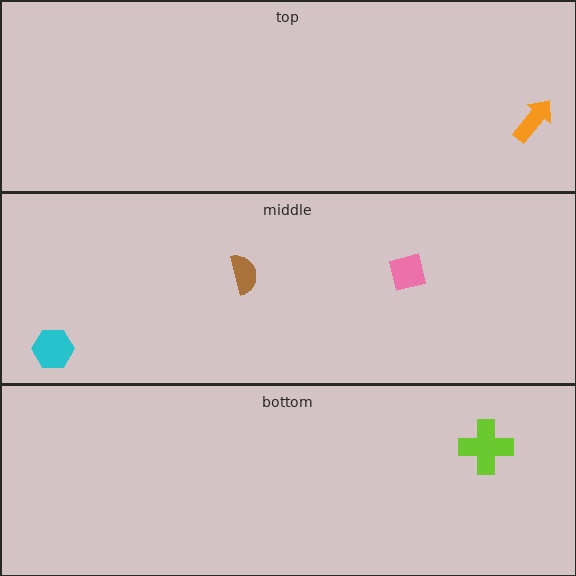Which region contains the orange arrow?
The top region.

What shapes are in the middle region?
The pink square, the brown semicircle, the cyan hexagon.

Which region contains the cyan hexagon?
The middle region.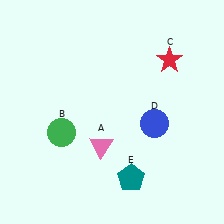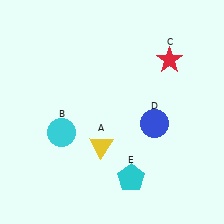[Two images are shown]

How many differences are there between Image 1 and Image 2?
There are 3 differences between the two images.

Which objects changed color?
A changed from pink to yellow. B changed from green to cyan. E changed from teal to cyan.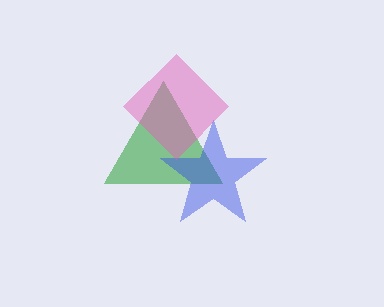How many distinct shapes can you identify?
There are 3 distinct shapes: a green triangle, a blue star, a pink diamond.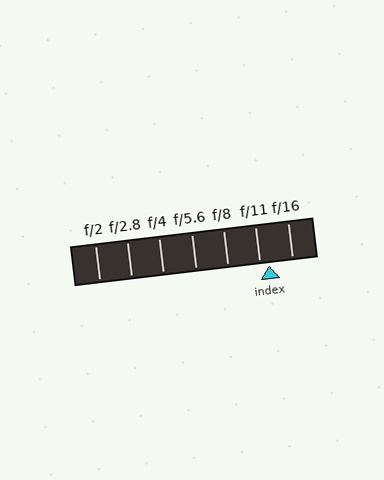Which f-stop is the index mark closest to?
The index mark is closest to f/11.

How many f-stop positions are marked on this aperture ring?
There are 7 f-stop positions marked.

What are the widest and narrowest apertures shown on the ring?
The widest aperture shown is f/2 and the narrowest is f/16.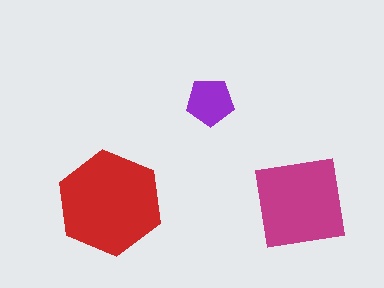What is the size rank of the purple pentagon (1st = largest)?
3rd.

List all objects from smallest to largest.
The purple pentagon, the magenta square, the red hexagon.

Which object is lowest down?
The red hexagon is bottommost.